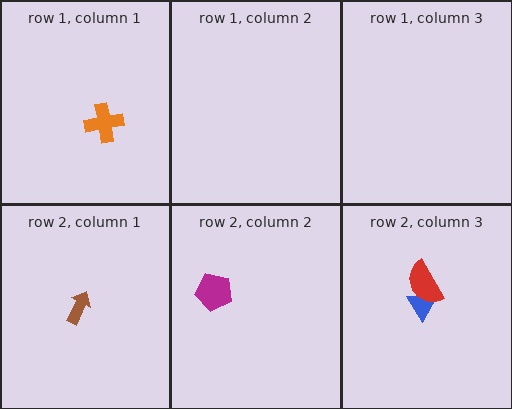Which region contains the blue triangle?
The row 2, column 3 region.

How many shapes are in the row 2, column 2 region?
1.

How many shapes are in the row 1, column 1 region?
1.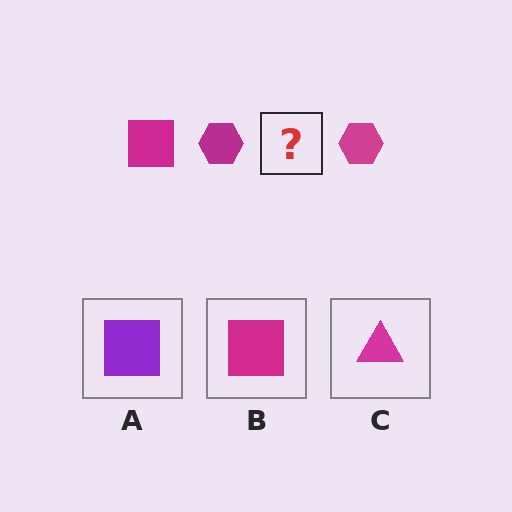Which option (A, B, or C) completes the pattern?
B.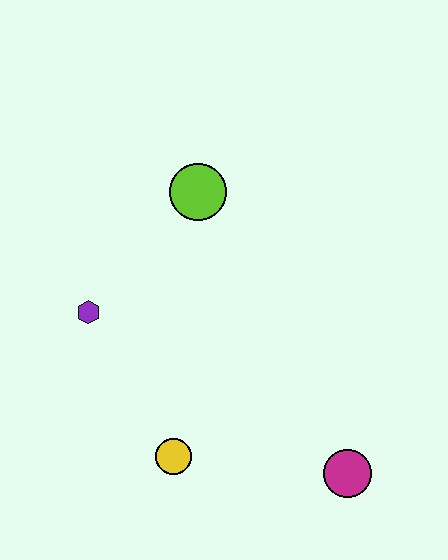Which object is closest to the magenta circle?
The yellow circle is closest to the magenta circle.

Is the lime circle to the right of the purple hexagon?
Yes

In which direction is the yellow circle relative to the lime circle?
The yellow circle is below the lime circle.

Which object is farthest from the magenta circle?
The lime circle is farthest from the magenta circle.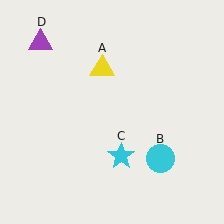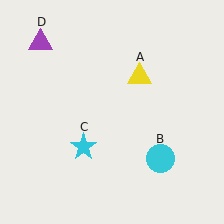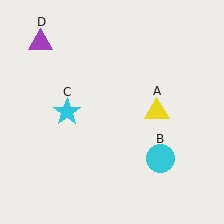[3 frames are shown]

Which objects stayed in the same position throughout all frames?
Cyan circle (object B) and purple triangle (object D) remained stationary.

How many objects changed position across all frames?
2 objects changed position: yellow triangle (object A), cyan star (object C).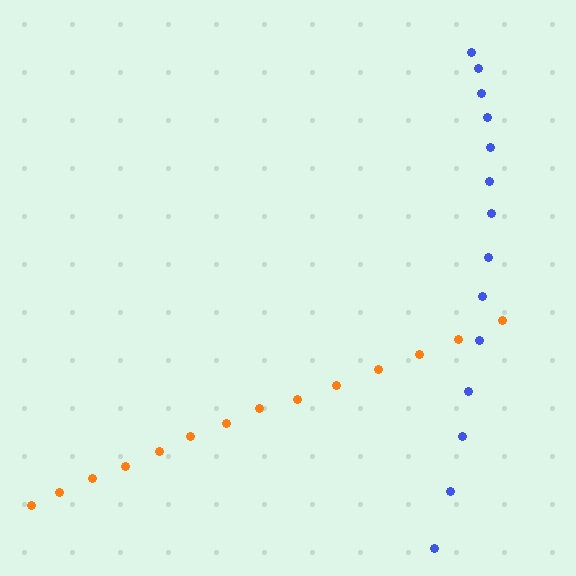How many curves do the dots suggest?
There are 2 distinct paths.